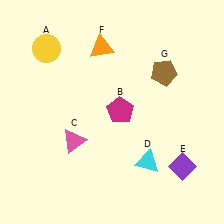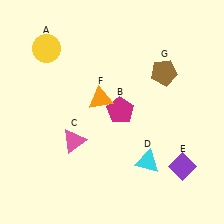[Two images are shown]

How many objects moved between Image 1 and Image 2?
1 object moved between the two images.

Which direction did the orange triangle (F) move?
The orange triangle (F) moved down.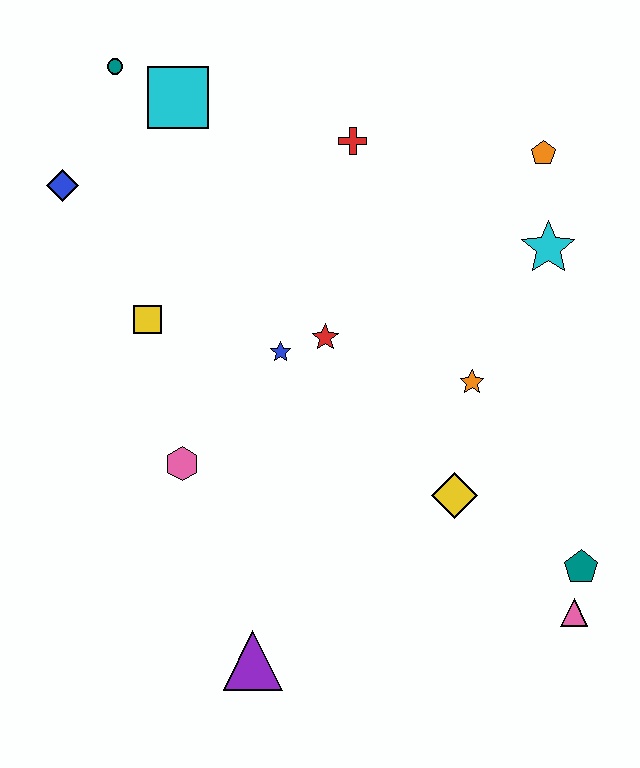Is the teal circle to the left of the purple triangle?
Yes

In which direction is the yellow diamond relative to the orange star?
The yellow diamond is below the orange star.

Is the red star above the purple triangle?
Yes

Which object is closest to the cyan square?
The teal circle is closest to the cyan square.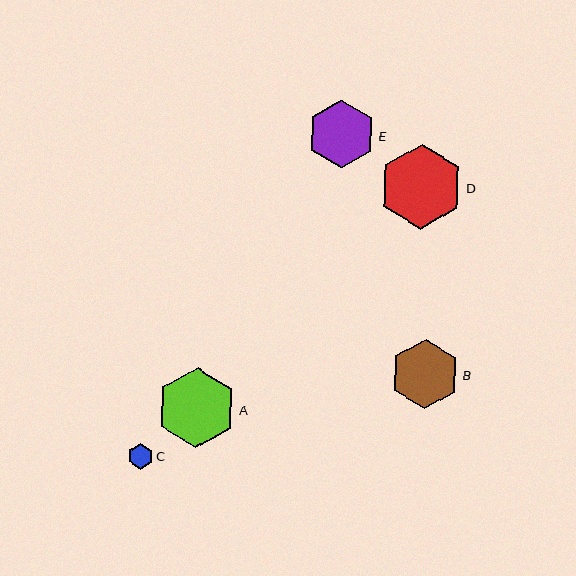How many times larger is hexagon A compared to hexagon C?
Hexagon A is approximately 3.1 times the size of hexagon C.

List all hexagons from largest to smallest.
From largest to smallest: D, A, B, E, C.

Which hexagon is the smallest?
Hexagon C is the smallest with a size of approximately 25 pixels.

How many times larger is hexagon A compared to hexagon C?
Hexagon A is approximately 3.1 times the size of hexagon C.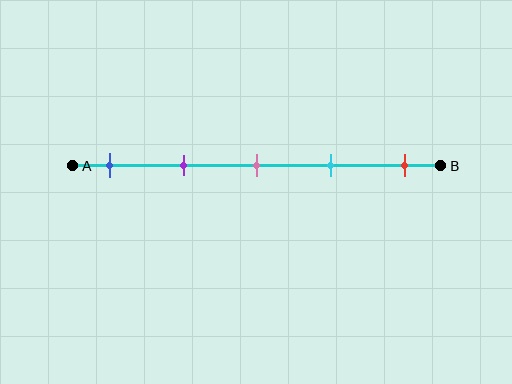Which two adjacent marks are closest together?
The pink and cyan marks are the closest adjacent pair.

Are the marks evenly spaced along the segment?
Yes, the marks are approximately evenly spaced.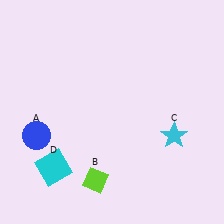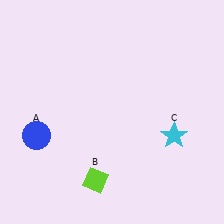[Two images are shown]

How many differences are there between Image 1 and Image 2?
There is 1 difference between the two images.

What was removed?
The cyan square (D) was removed in Image 2.